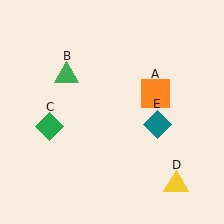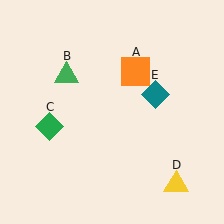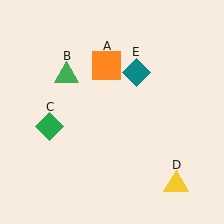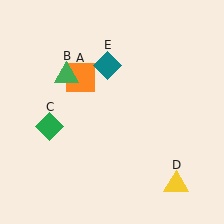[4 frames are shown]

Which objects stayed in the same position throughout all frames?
Green triangle (object B) and green diamond (object C) and yellow triangle (object D) remained stationary.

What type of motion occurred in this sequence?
The orange square (object A), teal diamond (object E) rotated counterclockwise around the center of the scene.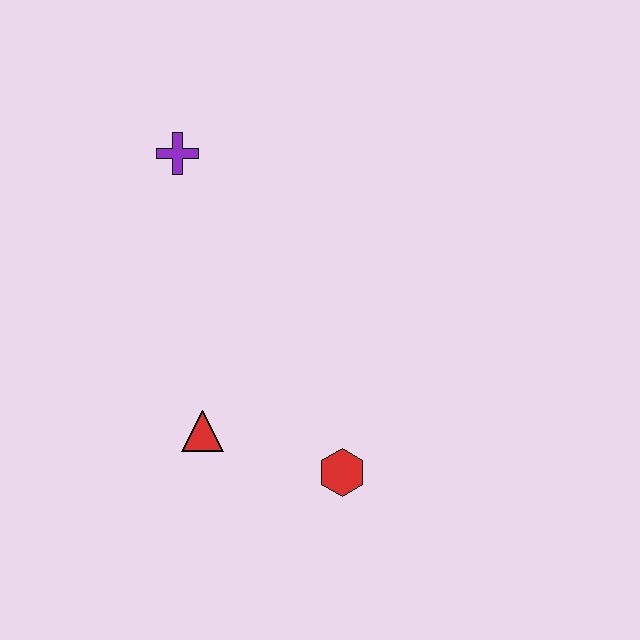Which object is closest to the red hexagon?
The red triangle is closest to the red hexagon.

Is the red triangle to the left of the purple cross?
No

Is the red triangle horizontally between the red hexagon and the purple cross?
Yes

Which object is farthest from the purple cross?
The red hexagon is farthest from the purple cross.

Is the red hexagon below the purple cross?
Yes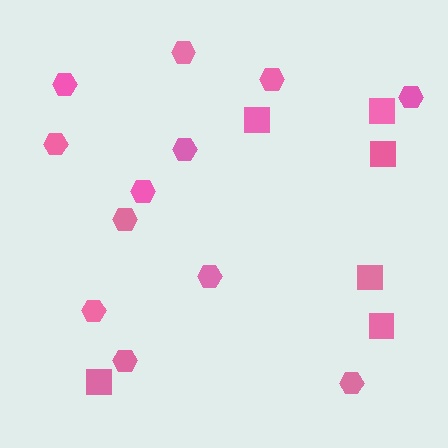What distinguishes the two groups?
There are 2 groups: one group of hexagons (12) and one group of squares (6).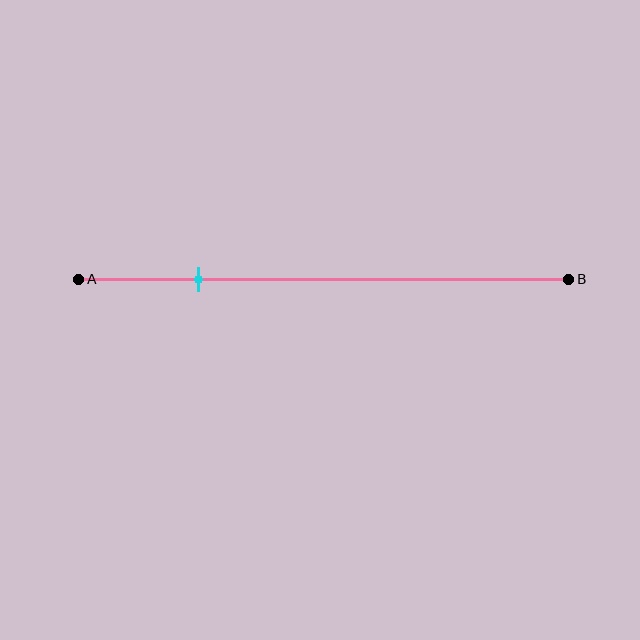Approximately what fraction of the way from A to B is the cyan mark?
The cyan mark is approximately 25% of the way from A to B.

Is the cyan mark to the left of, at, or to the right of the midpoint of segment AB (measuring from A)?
The cyan mark is to the left of the midpoint of segment AB.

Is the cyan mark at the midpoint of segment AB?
No, the mark is at about 25% from A, not at the 50% midpoint.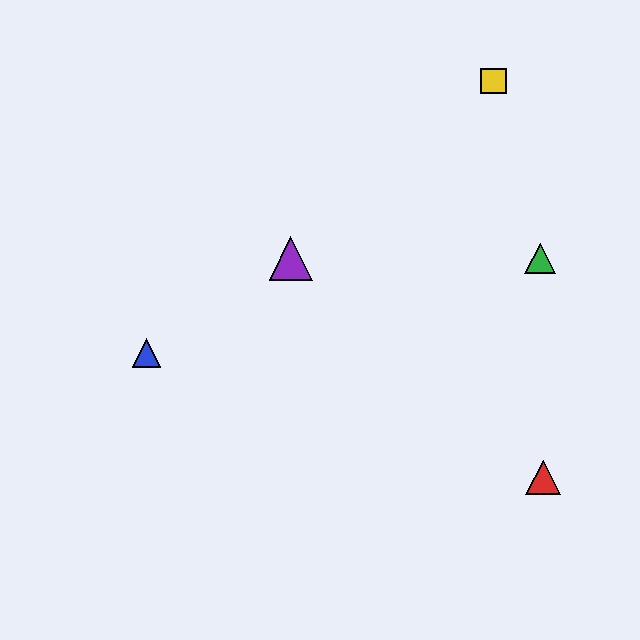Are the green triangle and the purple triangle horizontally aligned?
Yes, both are at y≈258.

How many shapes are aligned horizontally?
2 shapes (the green triangle, the purple triangle) are aligned horizontally.